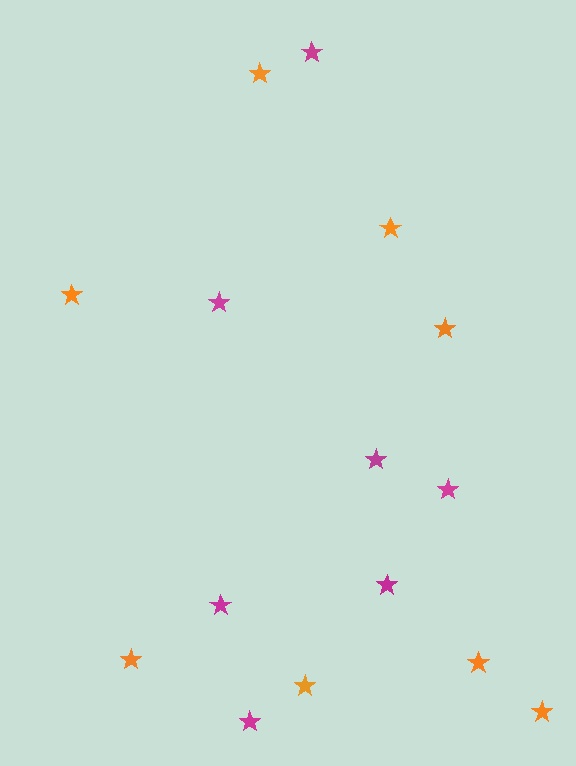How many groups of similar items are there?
There are 2 groups: one group of magenta stars (7) and one group of orange stars (8).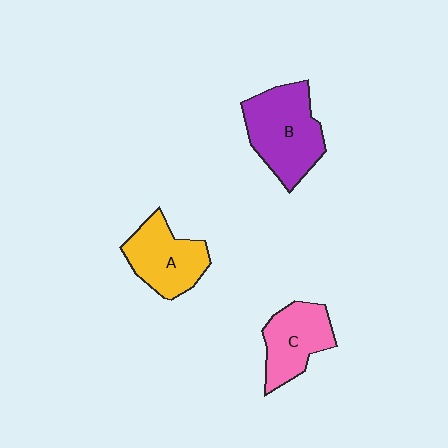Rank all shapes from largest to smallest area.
From largest to smallest: B (purple), A (yellow), C (pink).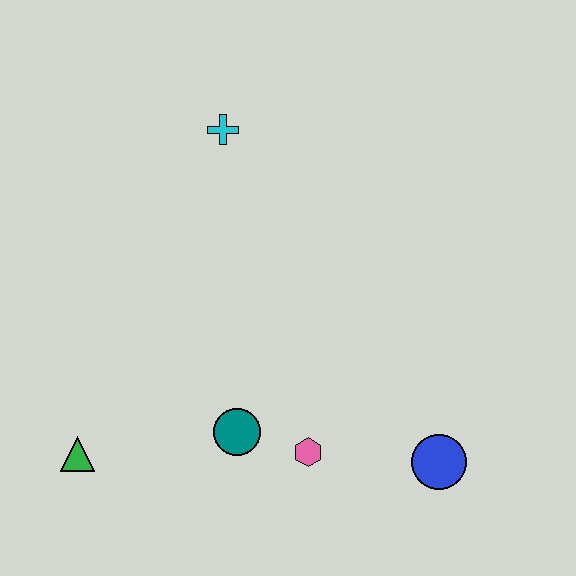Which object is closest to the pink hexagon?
The teal circle is closest to the pink hexagon.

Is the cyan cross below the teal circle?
No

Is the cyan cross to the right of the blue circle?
No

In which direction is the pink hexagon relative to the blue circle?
The pink hexagon is to the left of the blue circle.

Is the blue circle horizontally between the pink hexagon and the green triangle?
No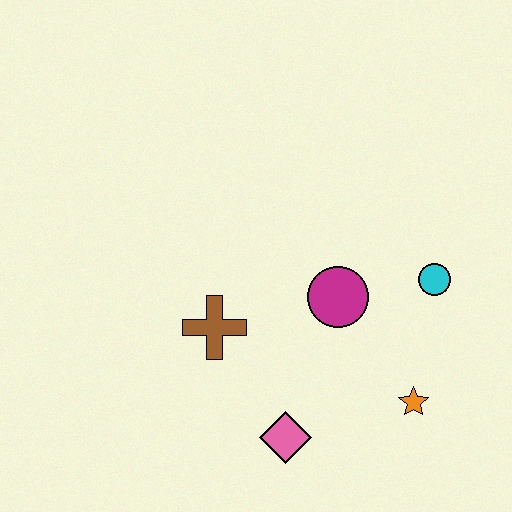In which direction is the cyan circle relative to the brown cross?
The cyan circle is to the right of the brown cross.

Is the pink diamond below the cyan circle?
Yes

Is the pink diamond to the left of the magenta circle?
Yes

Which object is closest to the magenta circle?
The cyan circle is closest to the magenta circle.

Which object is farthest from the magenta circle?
The pink diamond is farthest from the magenta circle.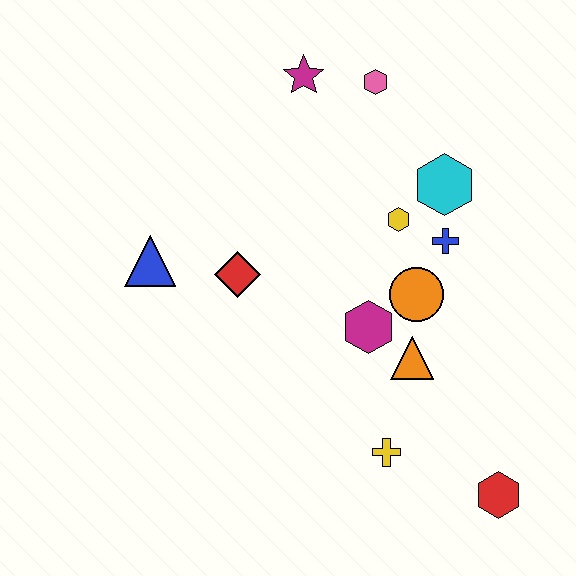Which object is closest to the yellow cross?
The orange triangle is closest to the yellow cross.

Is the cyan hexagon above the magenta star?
No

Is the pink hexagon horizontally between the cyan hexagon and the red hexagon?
No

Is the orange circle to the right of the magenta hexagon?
Yes